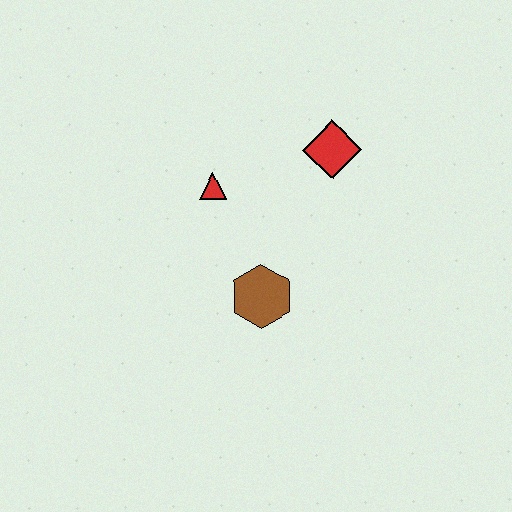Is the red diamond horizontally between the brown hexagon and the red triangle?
No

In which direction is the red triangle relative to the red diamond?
The red triangle is to the left of the red diamond.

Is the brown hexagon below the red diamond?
Yes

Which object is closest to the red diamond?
The red triangle is closest to the red diamond.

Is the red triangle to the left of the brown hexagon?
Yes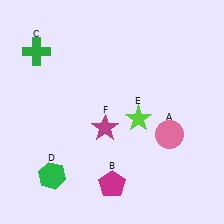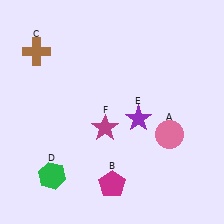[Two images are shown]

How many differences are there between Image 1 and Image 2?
There are 2 differences between the two images.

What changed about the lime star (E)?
In Image 1, E is lime. In Image 2, it changed to purple.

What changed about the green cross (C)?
In Image 1, C is green. In Image 2, it changed to brown.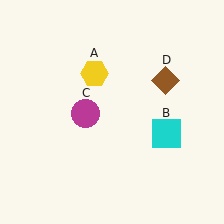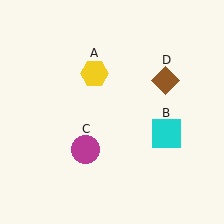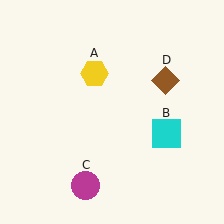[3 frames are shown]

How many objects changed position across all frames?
1 object changed position: magenta circle (object C).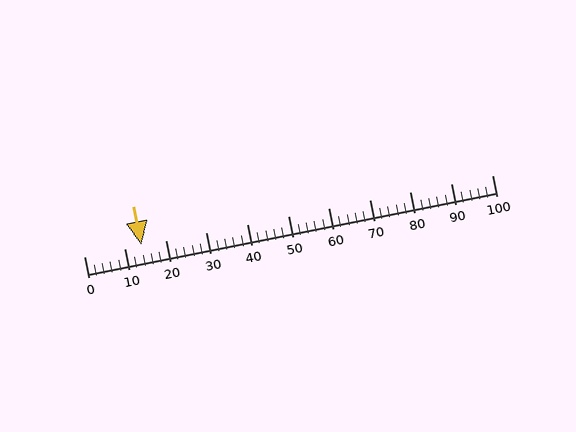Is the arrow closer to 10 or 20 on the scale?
The arrow is closer to 10.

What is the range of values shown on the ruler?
The ruler shows values from 0 to 100.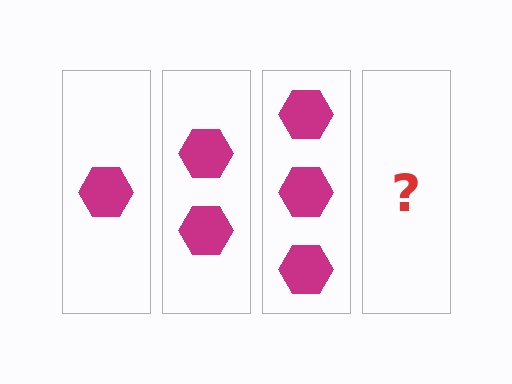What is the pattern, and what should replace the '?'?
The pattern is that each step adds one more hexagon. The '?' should be 4 hexagons.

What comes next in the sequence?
The next element should be 4 hexagons.